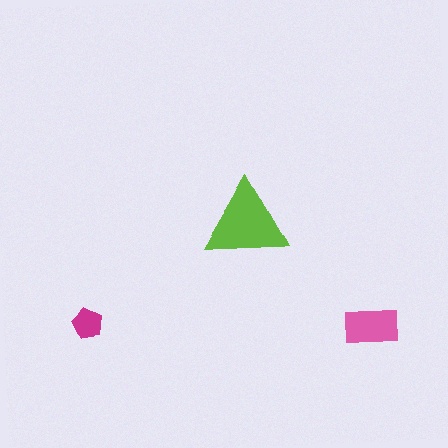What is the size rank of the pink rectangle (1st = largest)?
2nd.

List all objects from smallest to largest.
The magenta pentagon, the pink rectangle, the lime triangle.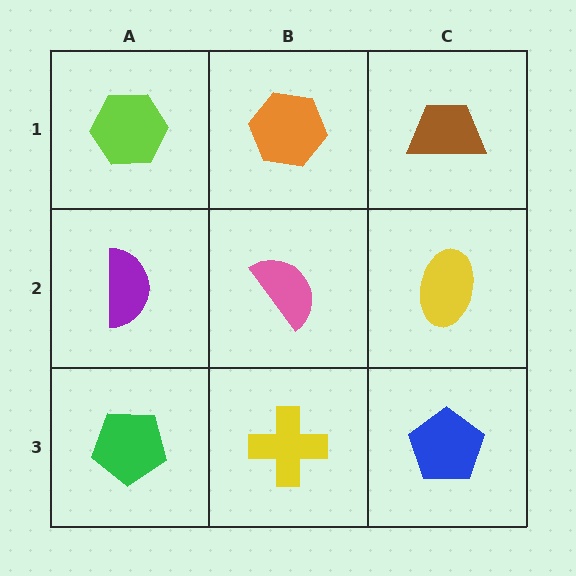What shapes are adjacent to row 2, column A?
A lime hexagon (row 1, column A), a green pentagon (row 3, column A), a pink semicircle (row 2, column B).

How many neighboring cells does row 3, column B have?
3.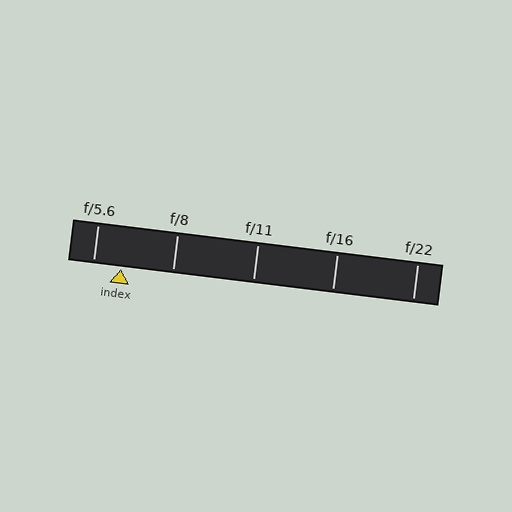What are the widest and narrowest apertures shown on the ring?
The widest aperture shown is f/5.6 and the narrowest is f/22.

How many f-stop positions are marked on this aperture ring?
There are 5 f-stop positions marked.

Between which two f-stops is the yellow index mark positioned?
The index mark is between f/5.6 and f/8.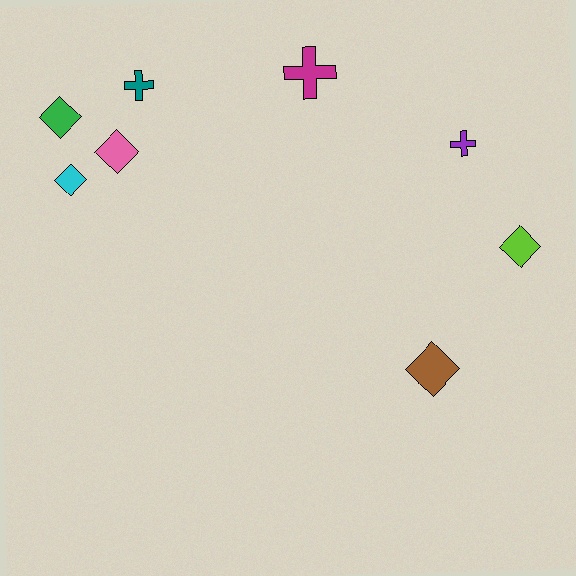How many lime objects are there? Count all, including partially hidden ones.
There is 1 lime object.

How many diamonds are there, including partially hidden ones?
There are 5 diamonds.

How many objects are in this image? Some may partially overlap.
There are 8 objects.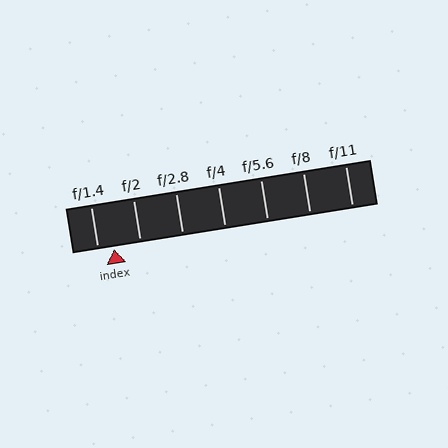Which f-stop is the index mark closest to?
The index mark is closest to f/1.4.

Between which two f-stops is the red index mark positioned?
The index mark is between f/1.4 and f/2.